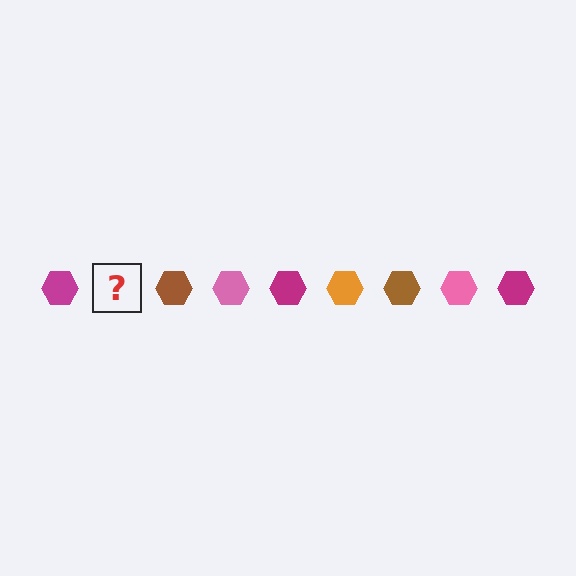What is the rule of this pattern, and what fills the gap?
The rule is that the pattern cycles through magenta, orange, brown, pink hexagons. The gap should be filled with an orange hexagon.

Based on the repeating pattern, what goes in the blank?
The blank should be an orange hexagon.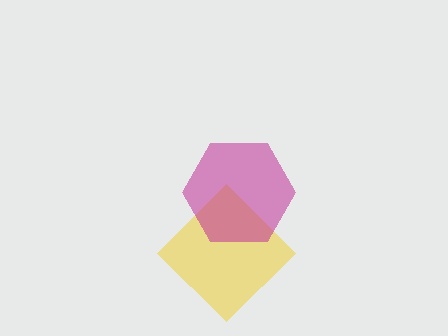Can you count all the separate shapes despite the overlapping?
Yes, there are 2 separate shapes.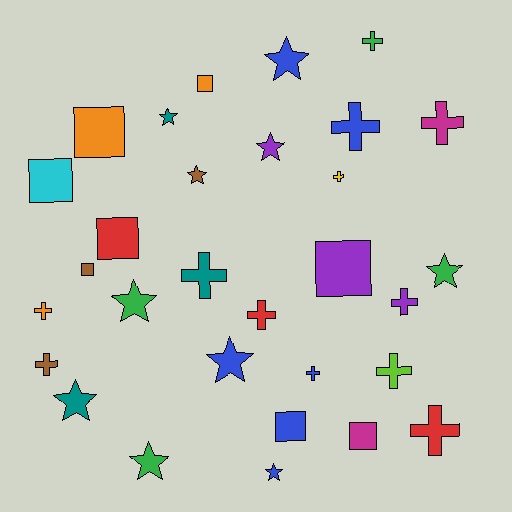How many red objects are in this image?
There are 3 red objects.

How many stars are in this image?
There are 10 stars.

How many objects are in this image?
There are 30 objects.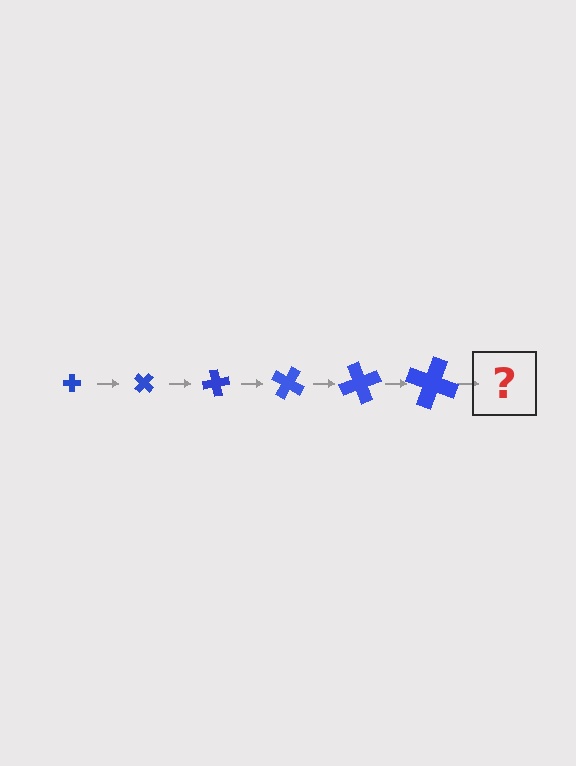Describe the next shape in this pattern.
It should be a cross, larger than the previous one and rotated 240 degrees from the start.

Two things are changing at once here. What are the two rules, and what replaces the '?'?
The two rules are that the cross grows larger each step and it rotates 40 degrees each step. The '?' should be a cross, larger than the previous one and rotated 240 degrees from the start.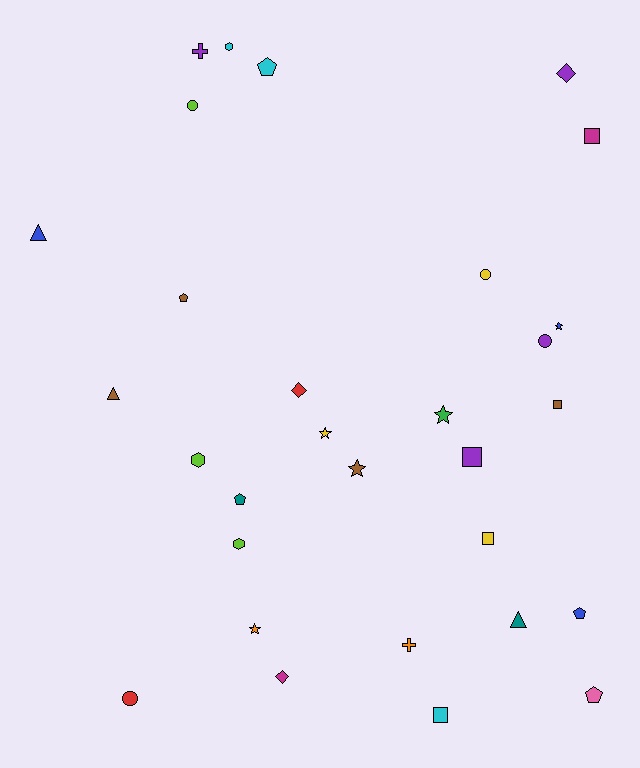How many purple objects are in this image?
There are 4 purple objects.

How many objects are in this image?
There are 30 objects.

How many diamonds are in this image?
There are 3 diamonds.